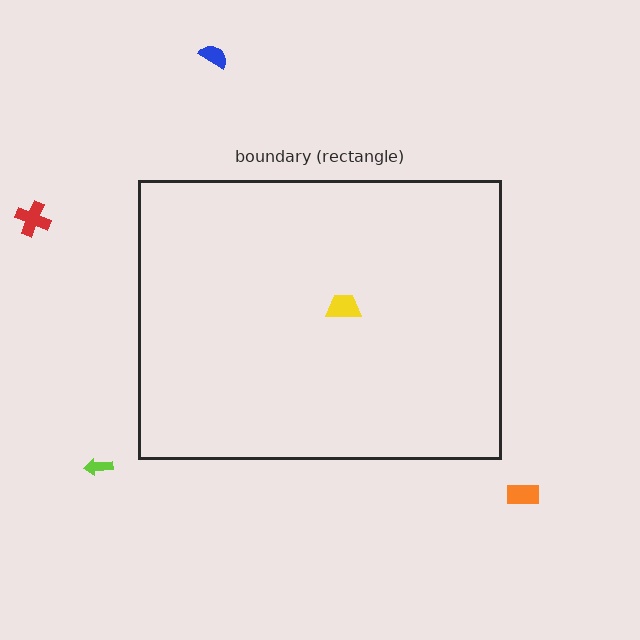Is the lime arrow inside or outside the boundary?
Outside.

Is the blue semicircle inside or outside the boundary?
Outside.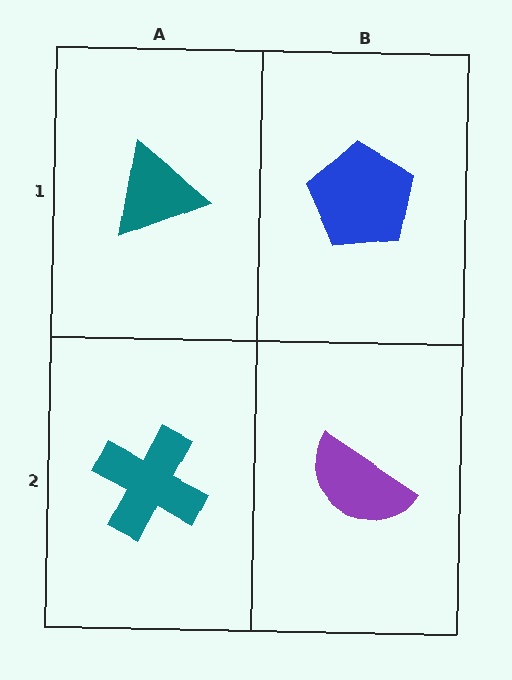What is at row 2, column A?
A teal cross.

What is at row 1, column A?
A teal triangle.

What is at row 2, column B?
A purple semicircle.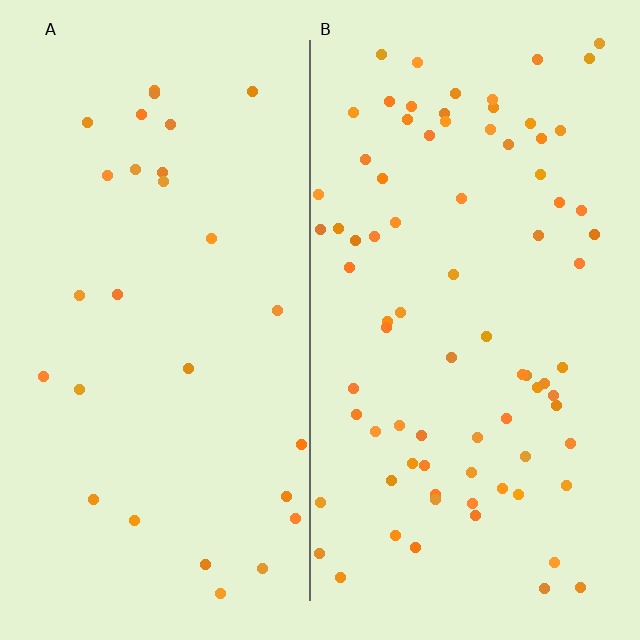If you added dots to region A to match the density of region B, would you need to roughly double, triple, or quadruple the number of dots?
Approximately triple.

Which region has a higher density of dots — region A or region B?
B (the right).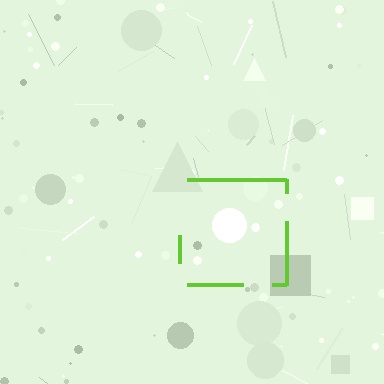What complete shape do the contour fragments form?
The contour fragments form a square.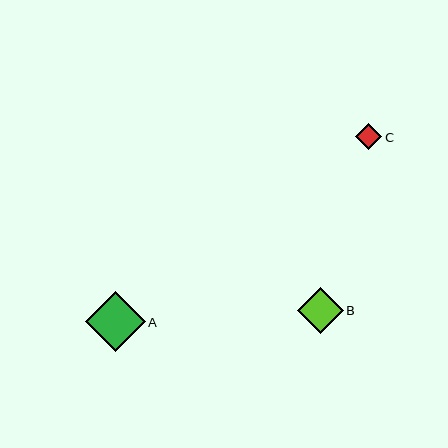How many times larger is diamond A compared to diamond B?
Diamond A is approximately 1.3 times the size of diamond B.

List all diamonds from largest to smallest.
From largest to smallest: A, B, C.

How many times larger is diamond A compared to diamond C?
Diamond A is approximately 2.3 times the size of diamond C.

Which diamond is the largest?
Diamond A is the largest with a size of approximately 60 pixels.